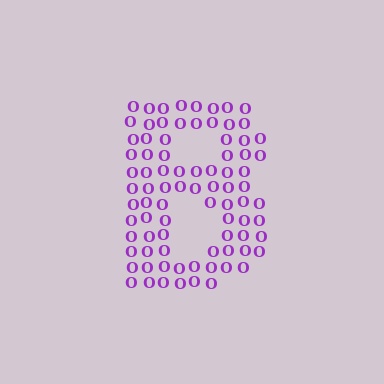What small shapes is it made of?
It is made of small letter O's.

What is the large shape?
The large shape is the letter B.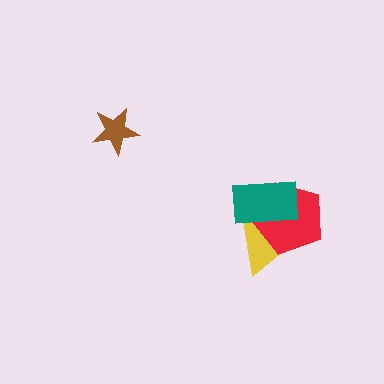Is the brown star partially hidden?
No, no other shape covers it.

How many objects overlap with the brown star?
0 objects overlap with the brown star.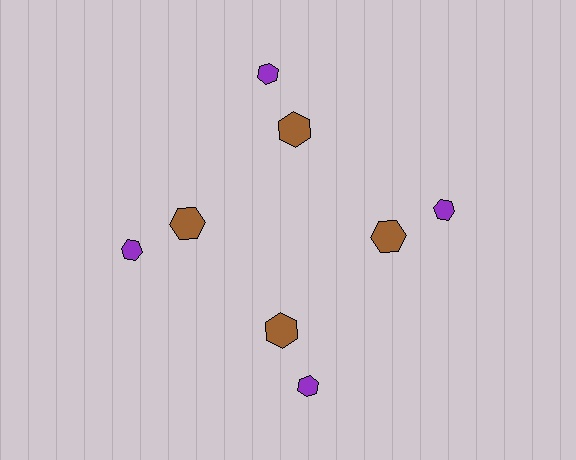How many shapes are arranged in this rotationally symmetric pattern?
There are 8 shapes, arranged in 4 groups of 2.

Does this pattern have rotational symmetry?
Yes, this pattern has 4-fold rotational symmetry. It looks the same after rotating 90 degrees around the center.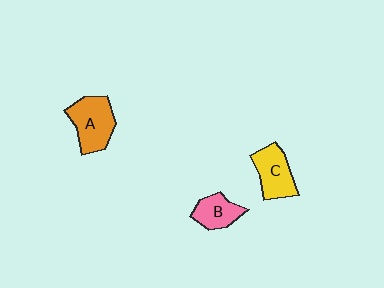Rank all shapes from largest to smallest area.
From largest to smallest: A (orange), C (yellow), B (pink).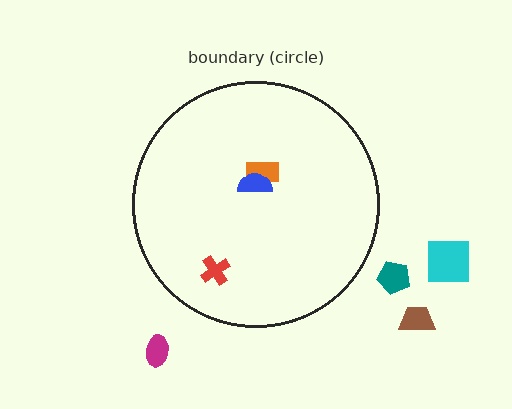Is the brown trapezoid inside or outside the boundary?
Outside.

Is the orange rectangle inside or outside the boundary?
Inside.